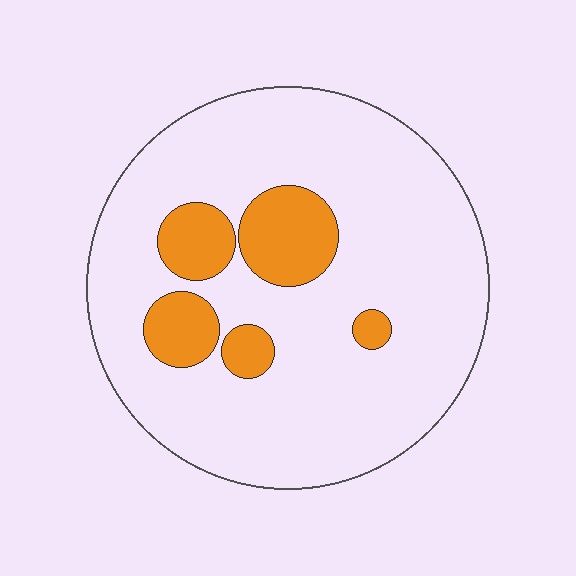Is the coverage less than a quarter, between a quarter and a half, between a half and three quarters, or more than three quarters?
Less than a quarter.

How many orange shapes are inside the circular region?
5.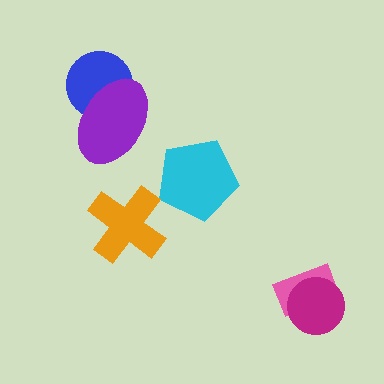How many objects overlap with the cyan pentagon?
0 objects overlap with the cyan pentagon.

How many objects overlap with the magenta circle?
1 object overlaps with the magenta circle.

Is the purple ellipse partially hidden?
No, no other shape covers it.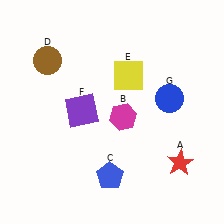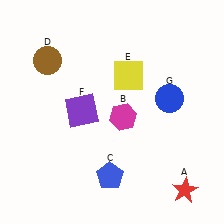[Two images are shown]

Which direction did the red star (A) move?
The red star (A) moved down.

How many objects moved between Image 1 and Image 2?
1 object moved between the two images.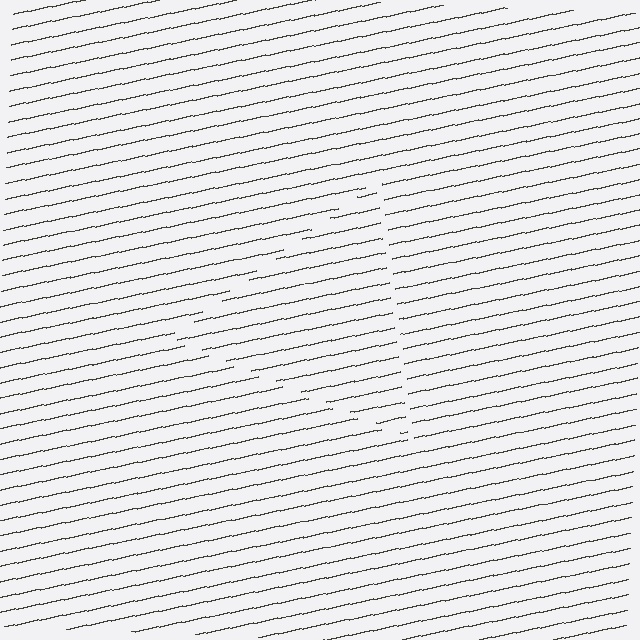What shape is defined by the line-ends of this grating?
An illusory triangle. The interior of the shape contains the same grating, shifted by half a period — the contour is defined by the phase discontinuity where line-ends from the inner and outer gratings abut.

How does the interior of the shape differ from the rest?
The interior of the shape contains the same grating, shifted by half a period — the contour is defined by the phase discontinuity where line-ends from the inner and outer gratings abut.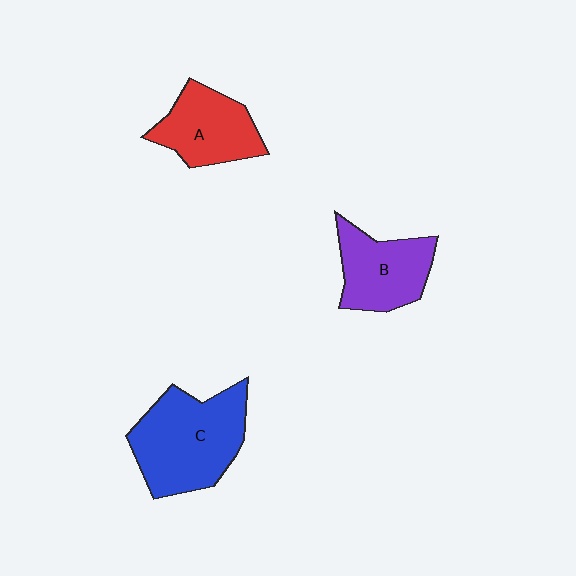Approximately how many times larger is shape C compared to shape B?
Approximately 1.5 times.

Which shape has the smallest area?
Shape A (red).